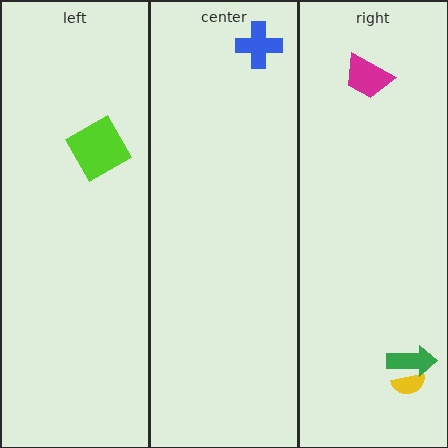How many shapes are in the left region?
1.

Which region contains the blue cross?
The center region.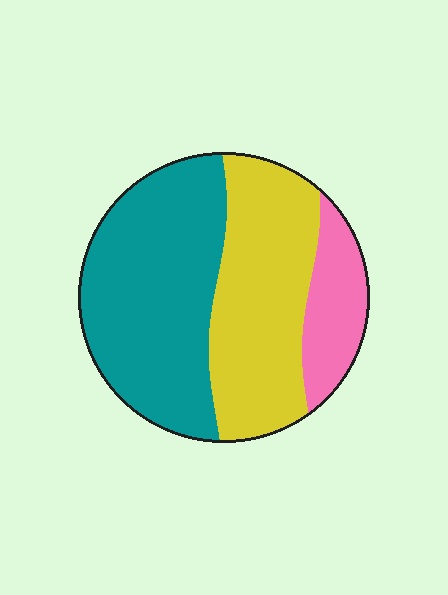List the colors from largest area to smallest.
From largest to smallest: teal, yellow, pink.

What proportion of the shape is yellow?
Yellow takes up about three eighths (3/8) of the shape.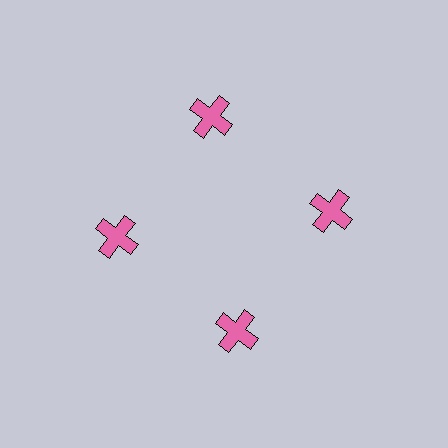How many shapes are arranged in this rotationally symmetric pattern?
There are 4 shapes, arranged in 4 groups of 1.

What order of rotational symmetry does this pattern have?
This pattern has 4-fold rotational symmetry.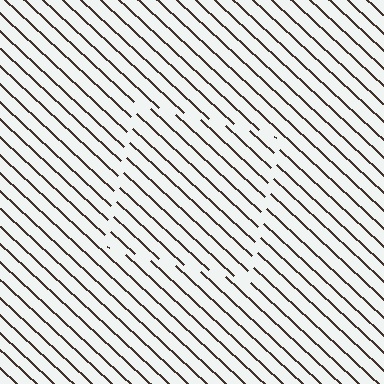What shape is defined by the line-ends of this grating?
An illusory square. The interior of the shape contains the same grating, shifted by half a period — the contour is defined by the phase discontinuity where line-ends from the inner and outer gratings abut.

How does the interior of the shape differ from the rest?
The interior of the shape contains the same grating, shifted by half a period — the contour is defined by the phase discontinuity where line-ends from the inner and outer gratings abut.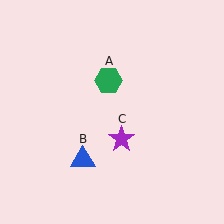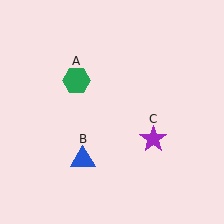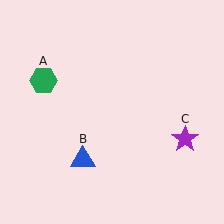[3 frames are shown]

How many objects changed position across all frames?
2 objects changed position: green hexagon (object A), purple star (object C).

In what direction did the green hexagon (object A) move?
The green hexagon (object A) moved left.